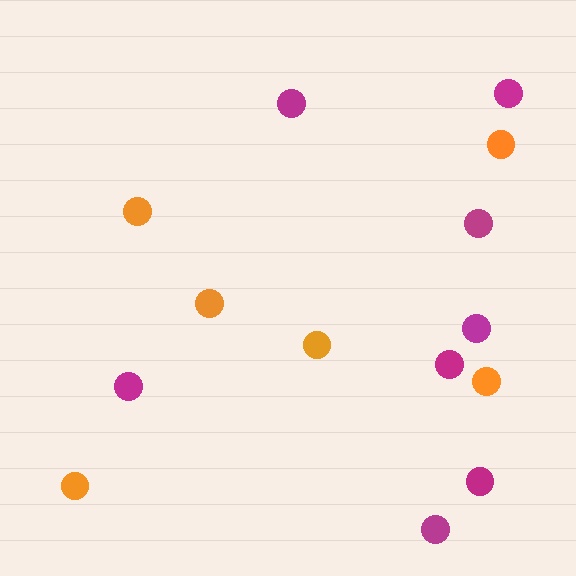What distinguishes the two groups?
There are 2 groups: one group of magenta circles (8) and one group of orange circles (6).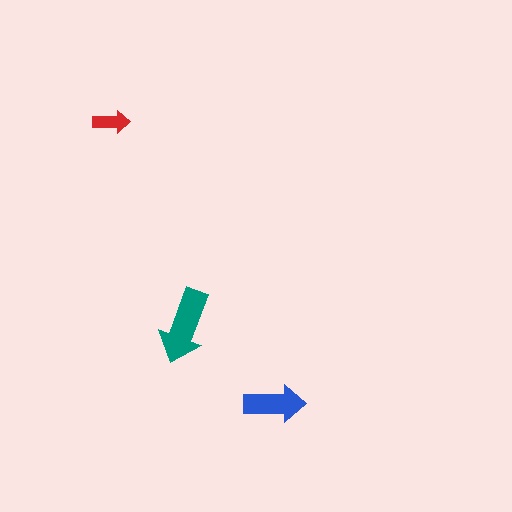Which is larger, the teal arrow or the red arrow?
The teal one.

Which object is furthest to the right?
The blue arrow is rightmost.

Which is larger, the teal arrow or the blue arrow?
The teal one.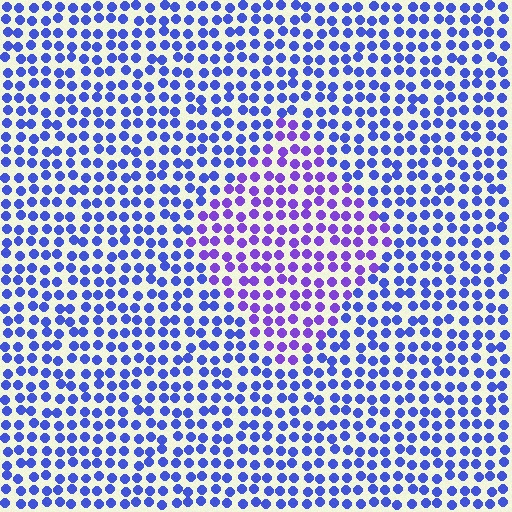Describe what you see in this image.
The image is filled with small blue elements in a uniform arrangement. A diamond-shaped region is visible where the elements are tinted to a slightly different hue, forming a subtle color boundary.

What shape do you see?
I see a diamond.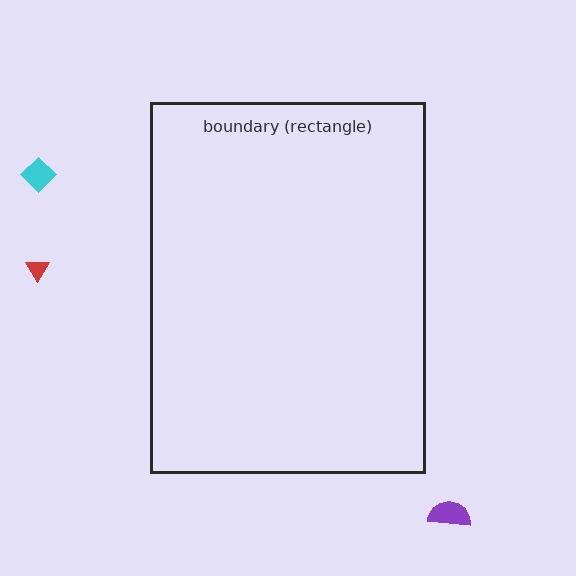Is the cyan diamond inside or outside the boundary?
Outside.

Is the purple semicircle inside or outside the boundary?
Outside.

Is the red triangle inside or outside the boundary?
Outside.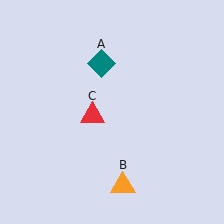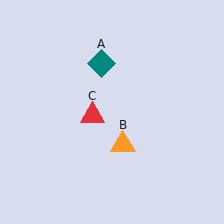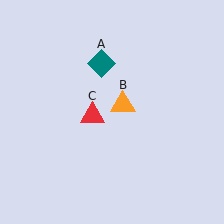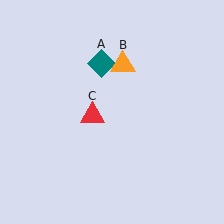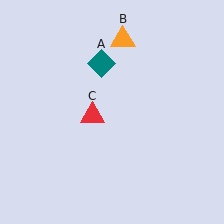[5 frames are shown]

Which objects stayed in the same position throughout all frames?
Teal diamond (object A) and red triangle (object C) remained stationary.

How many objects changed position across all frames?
1 object changed position: orange triangle (object B).